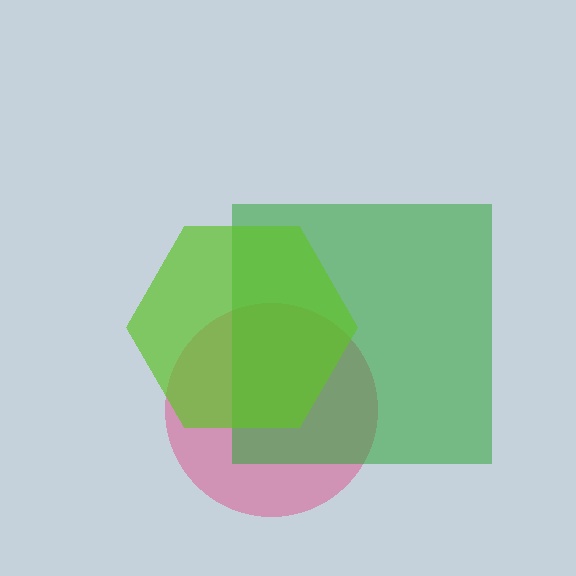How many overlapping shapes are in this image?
There are 3 overlapping shapes in the image.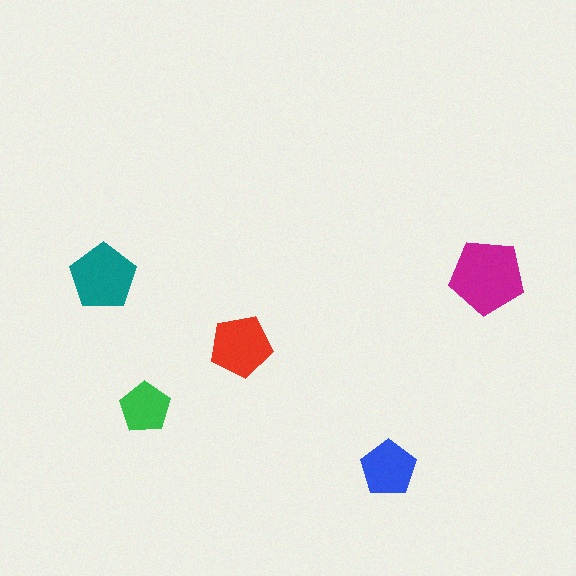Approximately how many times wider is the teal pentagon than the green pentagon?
About 1.5 times wider.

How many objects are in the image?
There are 5 objects in the image.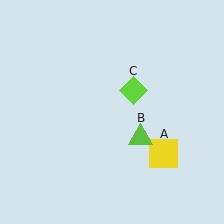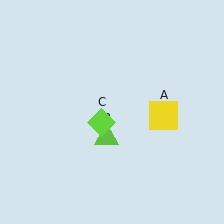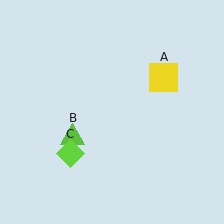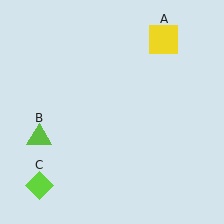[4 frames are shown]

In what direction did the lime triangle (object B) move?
The lime triangle (object B) moved left.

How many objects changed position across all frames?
3 objects changed position: yellow square (object A), lime triangle (object B), lime diamond (object C).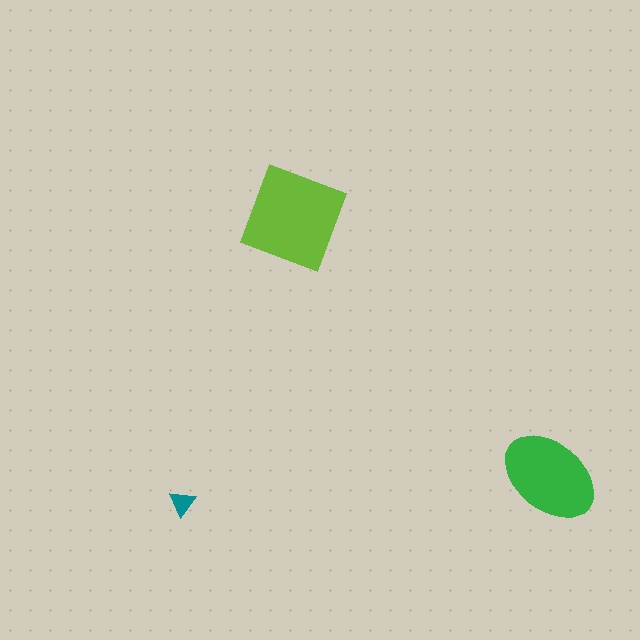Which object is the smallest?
The teal triangle.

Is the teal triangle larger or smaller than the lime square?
Smaller.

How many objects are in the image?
There are 3 objects in the image.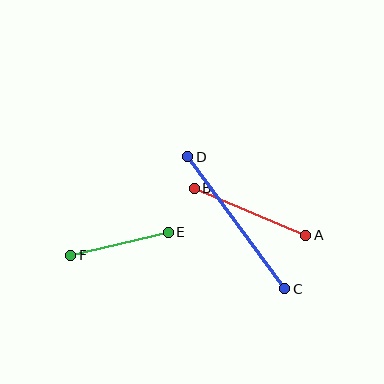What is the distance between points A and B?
The distance is approximately 121 pixels.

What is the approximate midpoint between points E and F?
The midpoint is at approximately (120, 244) pixels.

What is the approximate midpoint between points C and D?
The midpoint is at approximately (236, 223) pixels.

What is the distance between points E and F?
The distance is approximately 100 pixels.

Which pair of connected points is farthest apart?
Points C and D are farthest apart.